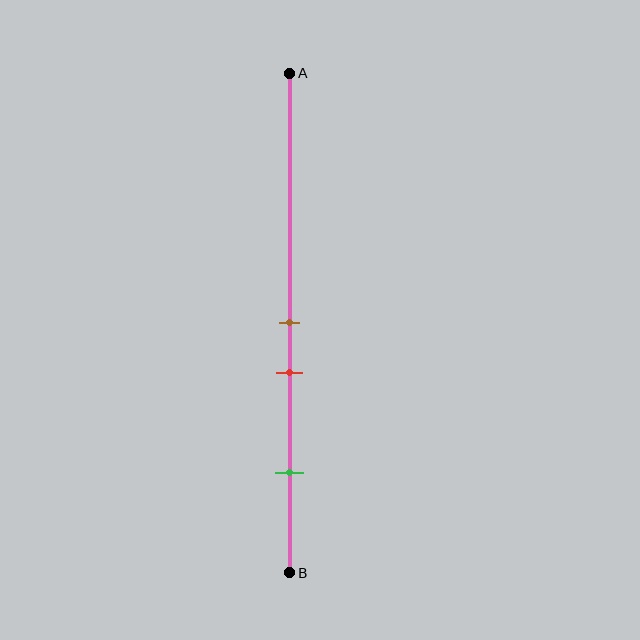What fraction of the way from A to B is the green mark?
The green mark is approximately 80% (0.8) of the way from A to B.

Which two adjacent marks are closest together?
The brown and red marks are the closest adjacent pair.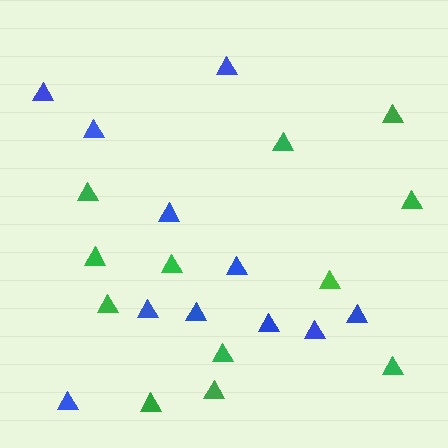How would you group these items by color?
There are 2 groups: one group of green triangles (12) and one group of blue triangles (11).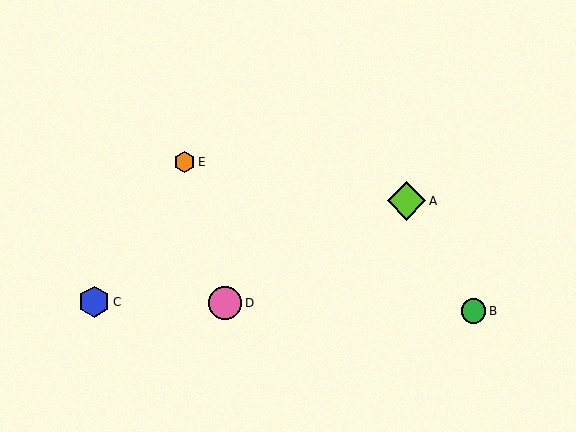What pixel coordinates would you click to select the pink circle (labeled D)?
Click at (225, 303) to select the pink circle D.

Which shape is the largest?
The lime diamond (labeled A) is the largest.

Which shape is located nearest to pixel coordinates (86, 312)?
The blue hexagon (labeled C) at (94, 302) is nearest to that location.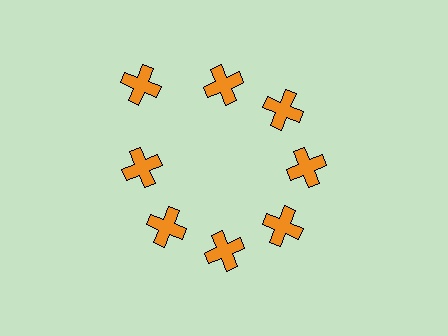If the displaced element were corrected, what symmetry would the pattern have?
It would have 8-fold rotational symmetry — the pattern would map onto itself every 45 degrees.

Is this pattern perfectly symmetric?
No. The 8 orange crosses are arranged in a ring, but one element near the 10 o'clock position is pushed outward from the center, breaking the 8-fold rotational symmetry.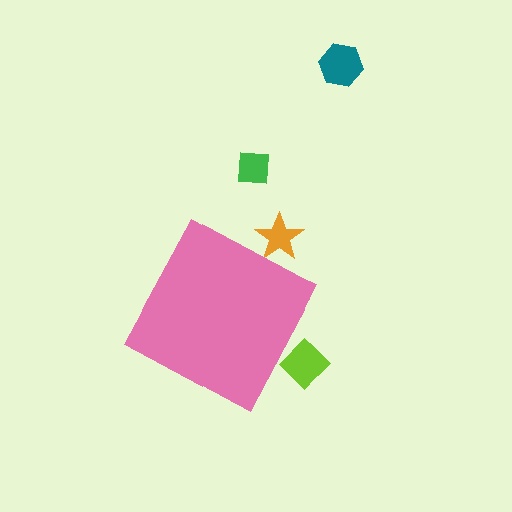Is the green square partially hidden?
No, the green square is fully visible.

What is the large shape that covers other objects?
A pink diamond.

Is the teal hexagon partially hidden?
No, the teal hexagon is fully visible.